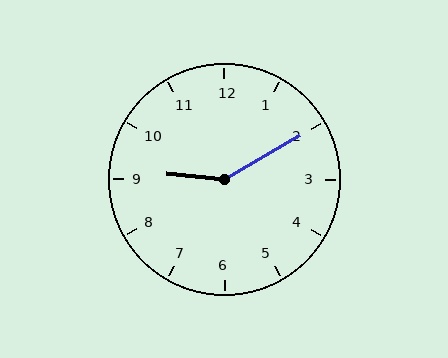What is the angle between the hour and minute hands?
Approximately 145 degrees.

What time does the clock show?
9:10.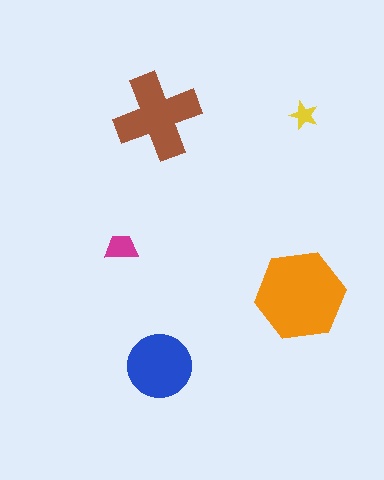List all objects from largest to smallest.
The orange hexagon, the brown cross, the blue circle, the magenta trapezoid, the yellow star.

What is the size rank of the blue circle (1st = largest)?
3rd.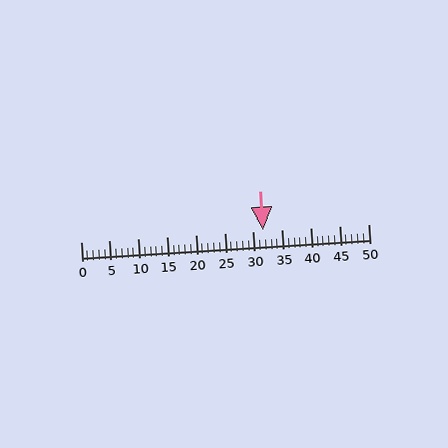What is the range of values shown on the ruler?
The ruler shows values from 0 to 50.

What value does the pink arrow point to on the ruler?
The pink arrow points to approximately 32.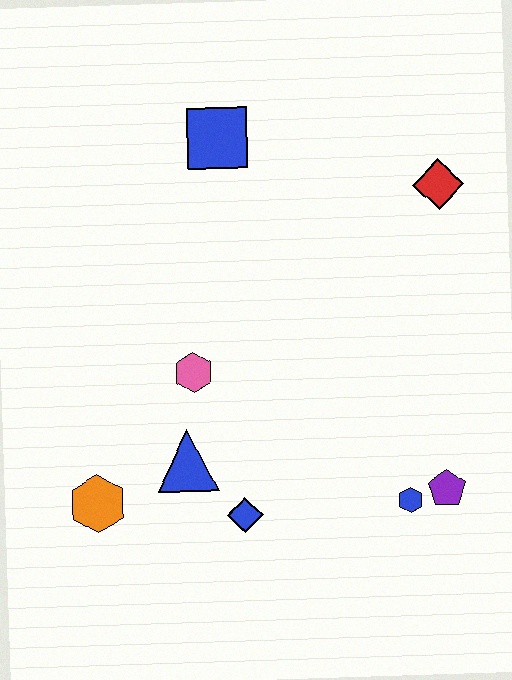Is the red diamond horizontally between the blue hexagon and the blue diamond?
No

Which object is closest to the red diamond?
The blue square is closest to the red diamond.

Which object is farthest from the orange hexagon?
The red diamond is farthest from the orange hexagon.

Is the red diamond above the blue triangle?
Yes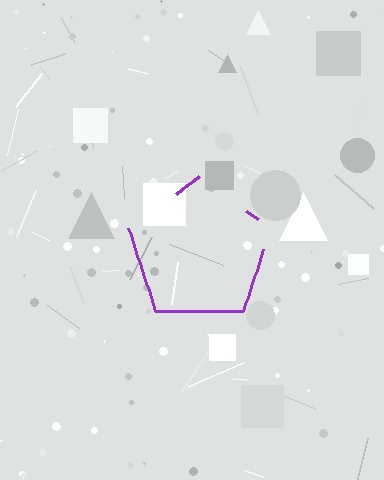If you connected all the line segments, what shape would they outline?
They would outline a pentagon.